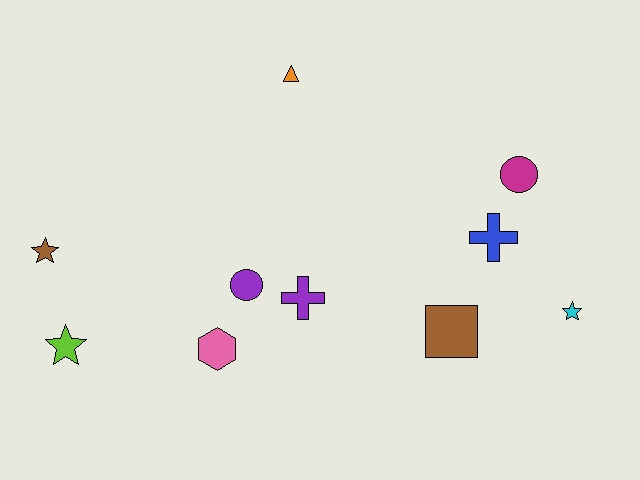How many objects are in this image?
There are 10 objects.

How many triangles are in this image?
There is 1 triangle.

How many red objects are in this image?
There are no red objects.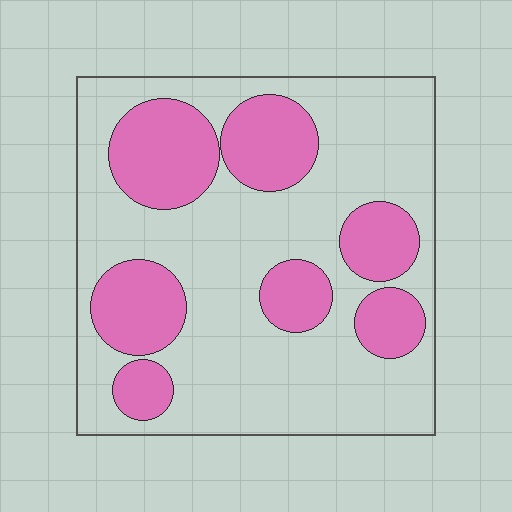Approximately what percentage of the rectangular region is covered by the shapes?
Approximately 30%.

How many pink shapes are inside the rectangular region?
7.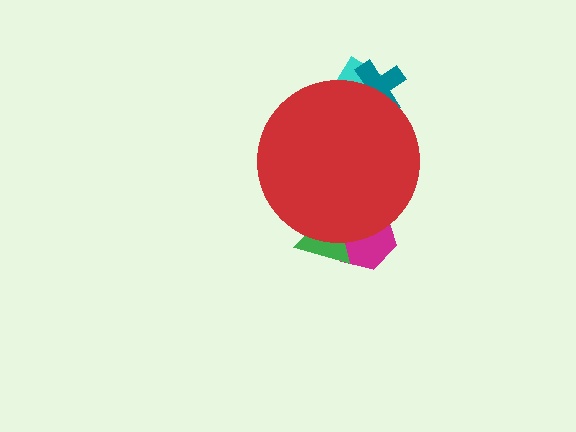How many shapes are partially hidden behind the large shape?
4 shapes are partially hidden.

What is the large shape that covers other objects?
A red circle.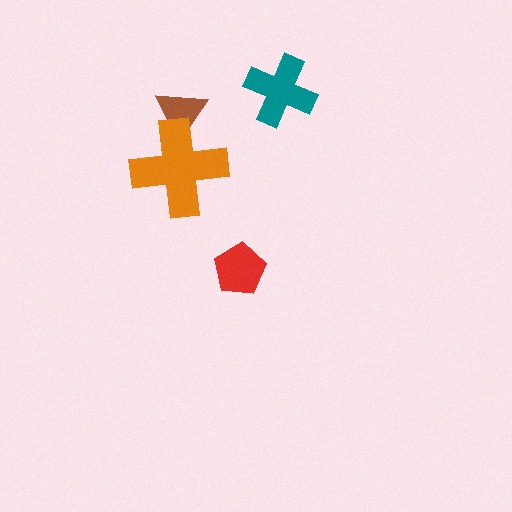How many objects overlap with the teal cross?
0 objects overlap with the teal cross.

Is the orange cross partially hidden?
No, no other shape covers it.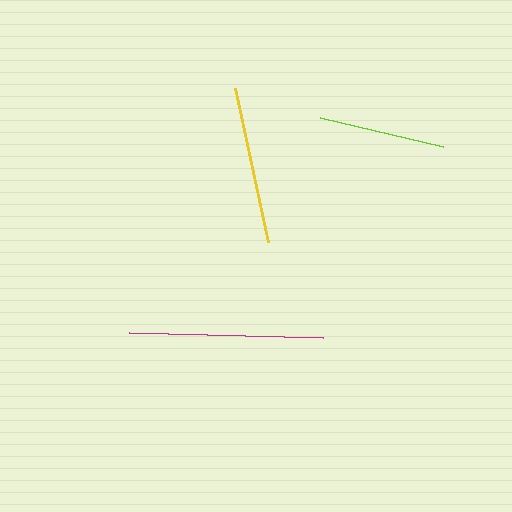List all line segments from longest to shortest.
From longest to shortest: magenta, yellow, lime.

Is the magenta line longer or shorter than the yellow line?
The magenta line is longer than the yellow line.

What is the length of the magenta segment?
The magenta segment is approximately 193 pixels long.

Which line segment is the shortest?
The lime line is the shortest at approximately 127 pixels.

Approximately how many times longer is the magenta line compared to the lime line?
The magenta line is approximately 1.5 times the length of the lime line.